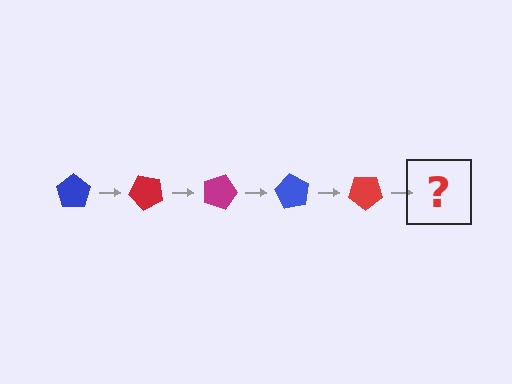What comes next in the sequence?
The next element should be a magenta pentagon, rotated 225 degrees from the start.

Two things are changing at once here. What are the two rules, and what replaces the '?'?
The two rules are that it rotates 45 degrees each step and the color cycles through blue, red, and magenta. The '?' should be a magenta pentagon, rotated 225 degrees from the start.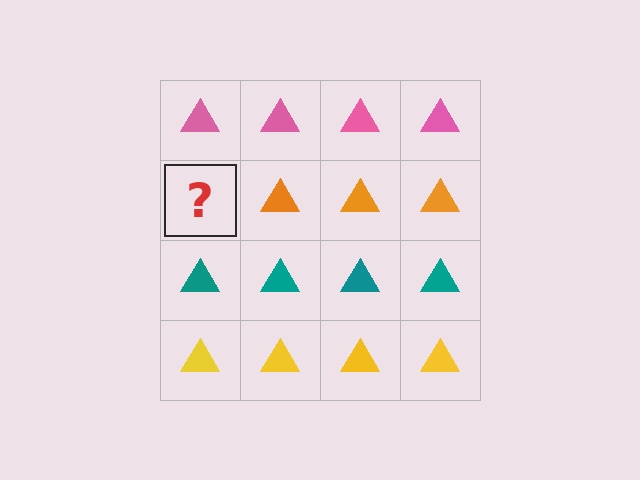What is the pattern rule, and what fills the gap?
The rule is that each row has a consistent color. The gap should be filled with an orange triangle.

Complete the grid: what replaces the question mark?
The question mark should be replaced with an orange triangle.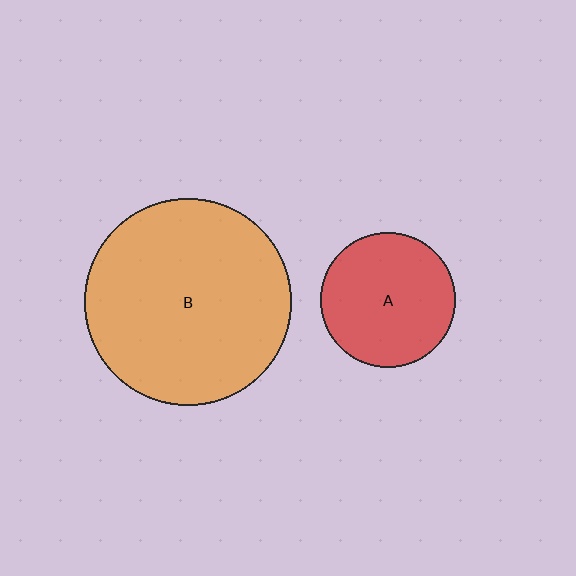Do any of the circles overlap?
No, none of the circles overlap.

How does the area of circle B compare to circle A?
Approximately 2.4 times.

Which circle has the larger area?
Circle B (orange).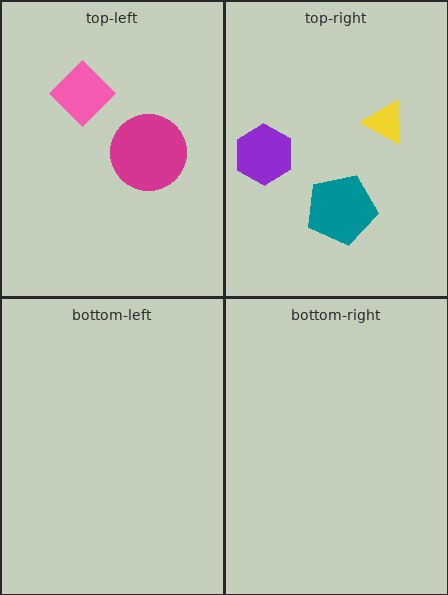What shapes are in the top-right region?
The teal pentagon, the yellow triangle, the purple hexagon.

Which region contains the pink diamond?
The top-left region.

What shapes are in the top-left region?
The magenta circle, the pink diamond.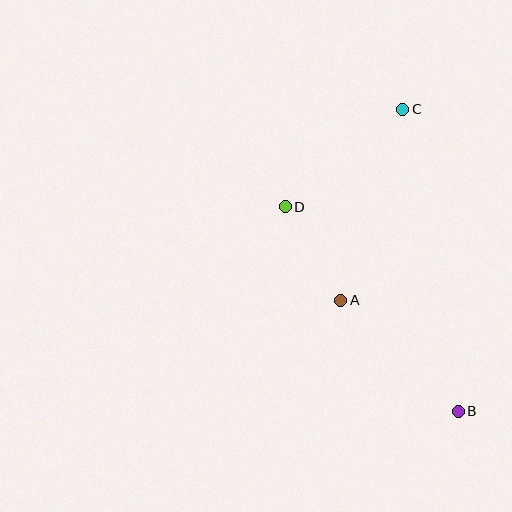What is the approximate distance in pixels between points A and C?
The distance between A and C is approximately 201 pixels.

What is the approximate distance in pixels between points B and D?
The distance between B and D is approximately 268 pixels.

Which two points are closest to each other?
Points A and D are closest to each other.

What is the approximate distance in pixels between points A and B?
The distance between A and B is approximately 162 pixels.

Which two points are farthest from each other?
Points B and C are farthest from each other.